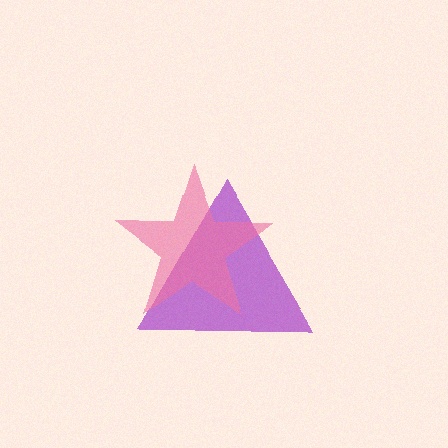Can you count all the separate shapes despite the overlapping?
Yes, there are 2 separate shapes.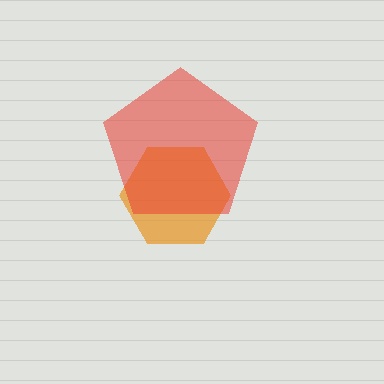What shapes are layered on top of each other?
The layered shapes are: an orange hexagon, a red pentagon.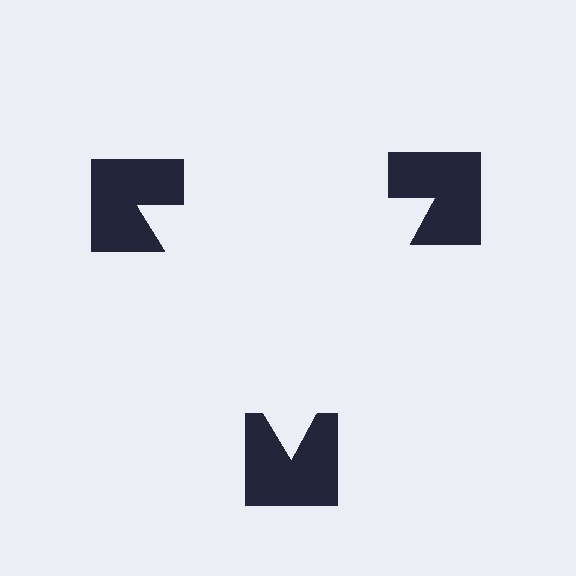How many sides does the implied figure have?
3 sides.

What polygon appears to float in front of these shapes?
An illusory triangle — its edges are inferred from the aligned wedge cuts in the notched squares, not physically drawn.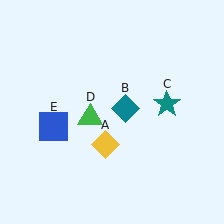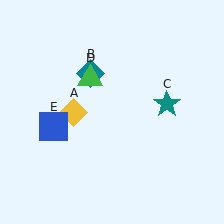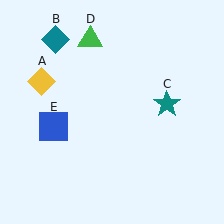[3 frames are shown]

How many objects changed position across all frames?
3 objects changed position: yellow diamond (object A), teal diamond (object B), green triangle (object D).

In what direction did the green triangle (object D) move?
The green triangle (object D) moved up.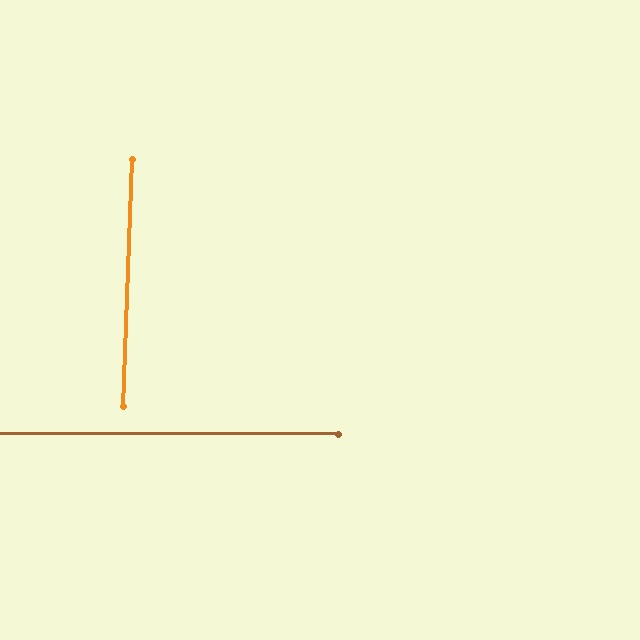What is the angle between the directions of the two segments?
Approximately 88 degrees.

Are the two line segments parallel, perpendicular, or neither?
Perpendicular — they meet at approximately 88°.